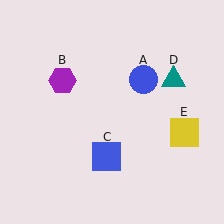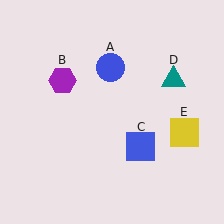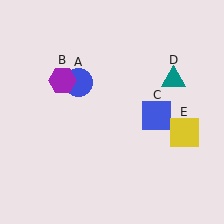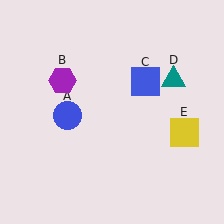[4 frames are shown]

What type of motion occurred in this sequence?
The blue circle (object A), blue square (object C) rotated counterclockwise around the center of the scene.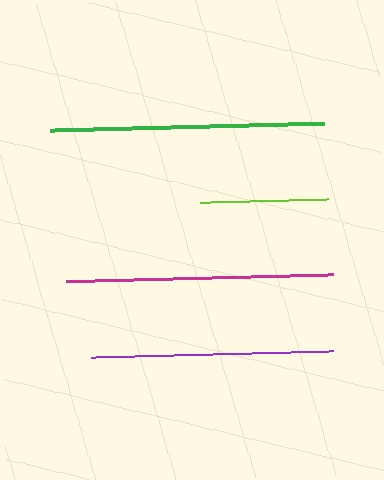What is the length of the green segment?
The green segment is approximately 274 pixels long.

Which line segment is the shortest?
The lime line is the shortest at approximately 128 pixels.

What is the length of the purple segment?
The purple segment is approximately 242 pixels long.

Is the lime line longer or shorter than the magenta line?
The magenta line is longer than the lime line.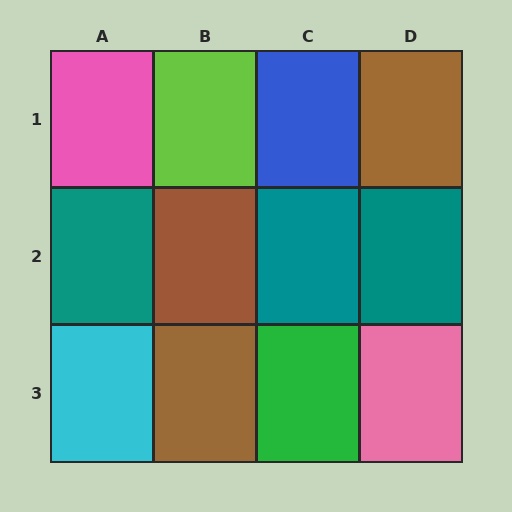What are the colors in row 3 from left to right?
Cyan, brown, green, pink.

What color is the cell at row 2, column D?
Teal.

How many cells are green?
1 cell is green.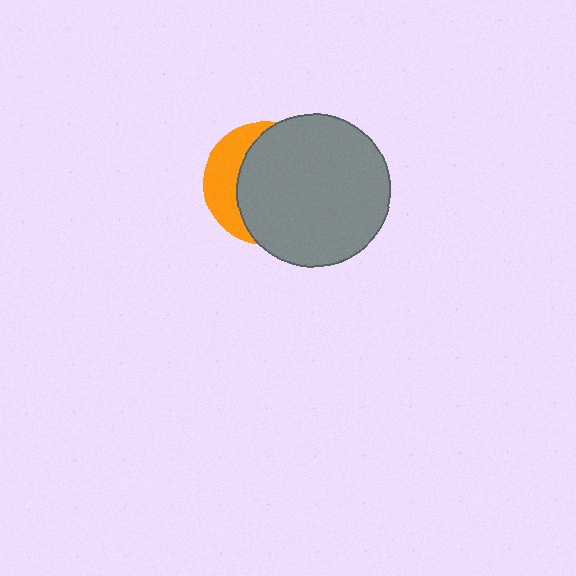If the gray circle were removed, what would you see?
You would see the complete orange circle.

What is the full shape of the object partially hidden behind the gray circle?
The partially hidden object is an orange circle.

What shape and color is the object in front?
The object in front is a gray circle.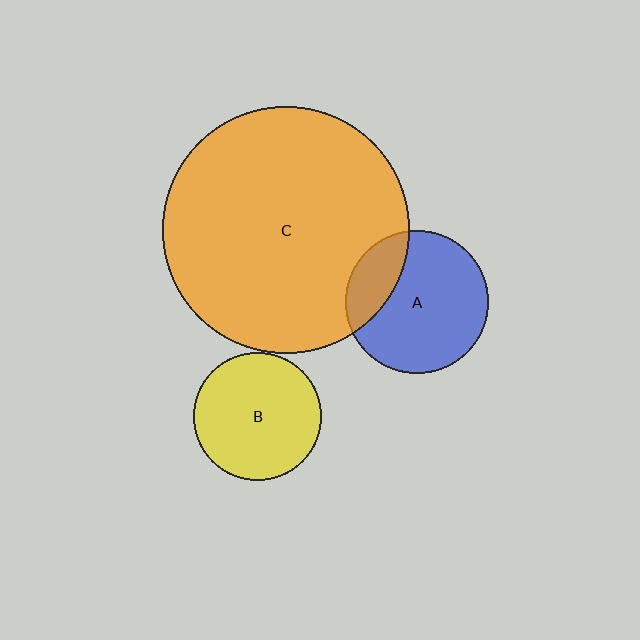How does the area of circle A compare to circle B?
Approximately 1.2 times.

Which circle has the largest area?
Circle C (orange).